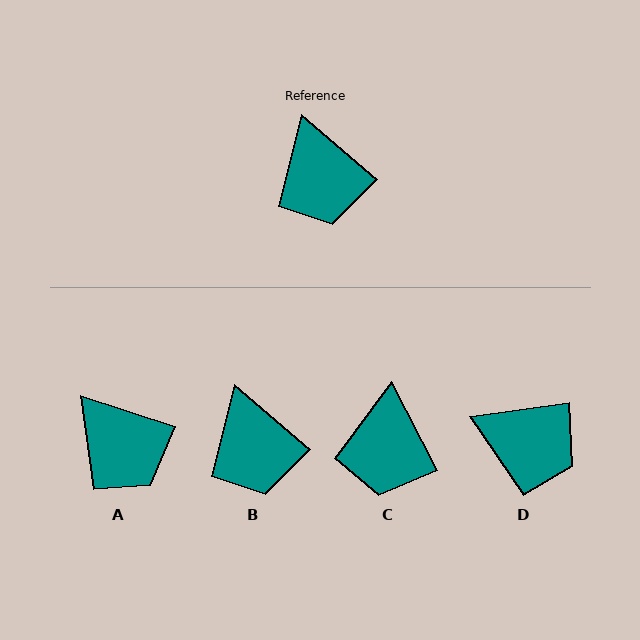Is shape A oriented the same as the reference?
No, it is off by about 22 degrees.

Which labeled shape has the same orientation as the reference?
B.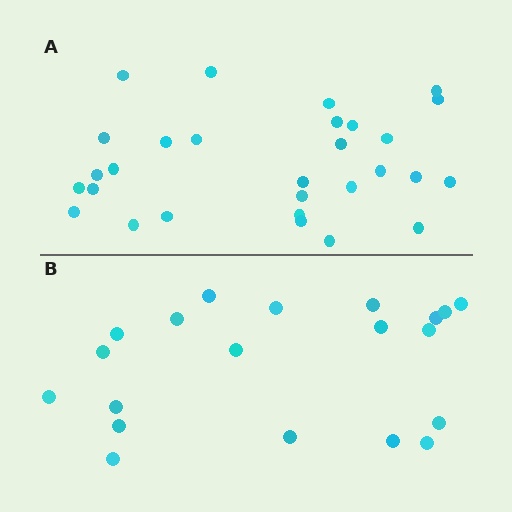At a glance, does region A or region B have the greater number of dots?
Region A (the top region) has more dots.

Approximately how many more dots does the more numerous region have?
Region A has roughly 8 or so more dots than region B.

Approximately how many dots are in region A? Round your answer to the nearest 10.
About 30 dots. (The exact count is 29, which rounds to 30.)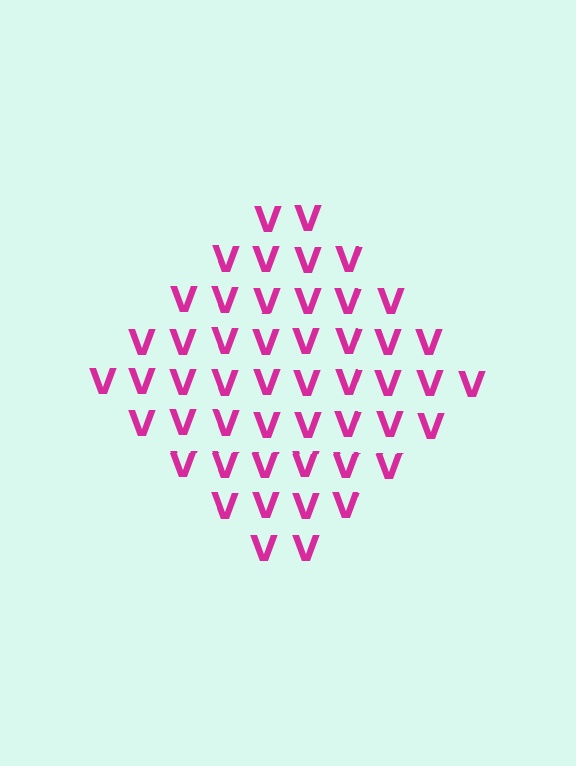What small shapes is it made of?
It is made of small letter V's.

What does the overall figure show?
The overall figure shows a diamond.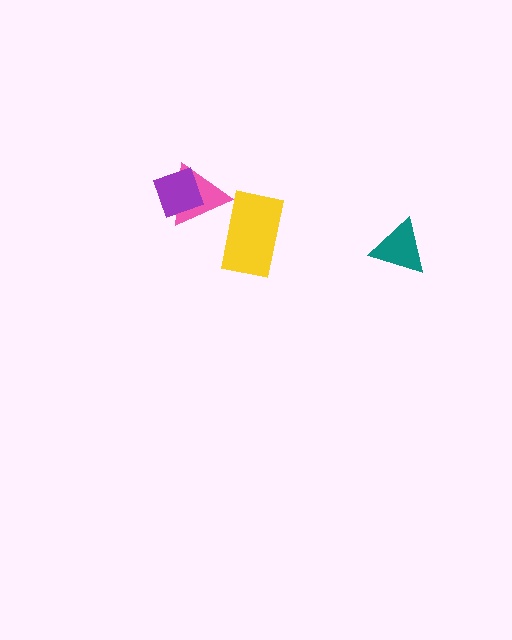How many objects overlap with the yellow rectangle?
1 object overlaps with the yellow rectangle.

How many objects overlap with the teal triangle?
0 objects overlap with the teal triangle.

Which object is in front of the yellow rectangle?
The pink triangle is in front of the yellow rectangle.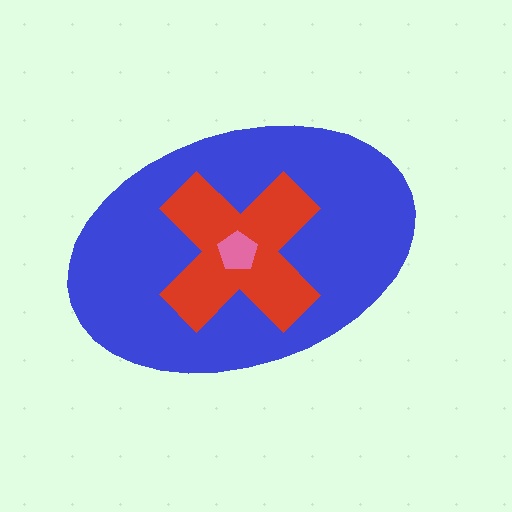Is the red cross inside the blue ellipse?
Yes.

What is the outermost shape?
The blue ellipse.